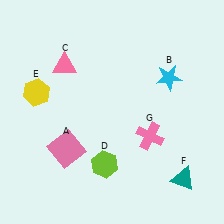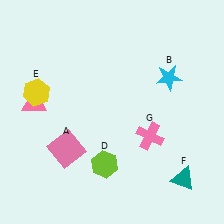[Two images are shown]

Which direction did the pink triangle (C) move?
The pink triangle (C) moved down.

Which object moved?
The pink triangle (C) moved down.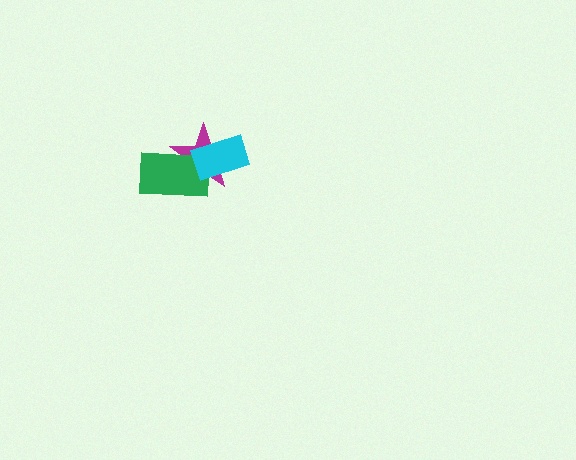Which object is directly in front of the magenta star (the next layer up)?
The green rectangle is directly in front of the magenta star.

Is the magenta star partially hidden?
Yes, it is partially covered by another shape.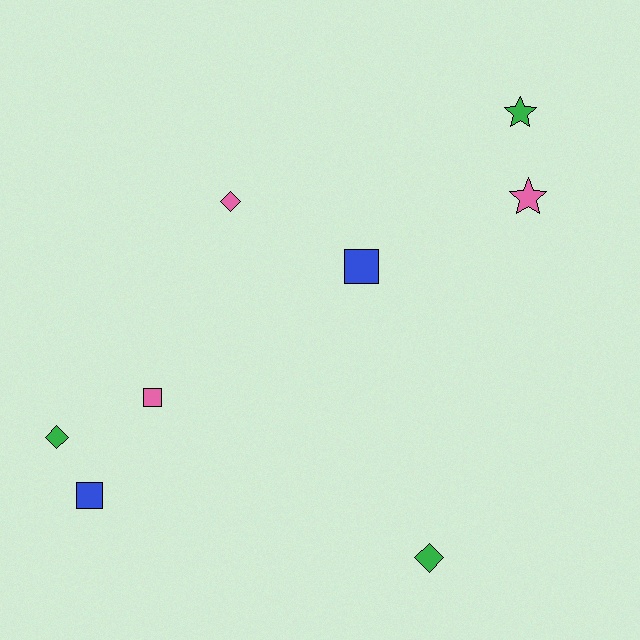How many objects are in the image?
There are 8 objects.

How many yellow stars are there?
There are no yellow stars.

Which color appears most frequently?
Green, with 3 objects.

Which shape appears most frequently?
Diamond, with 3 objects.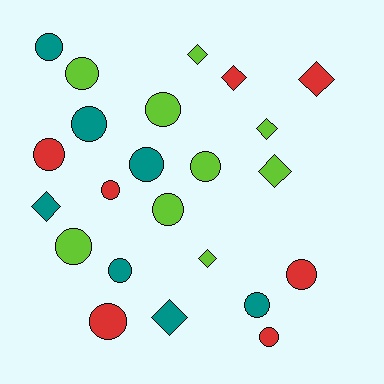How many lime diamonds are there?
There are 4 lime diamonds.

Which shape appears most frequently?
Circle, with 15 objects.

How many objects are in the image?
There are 23 objects.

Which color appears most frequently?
Lime, with 9 objects.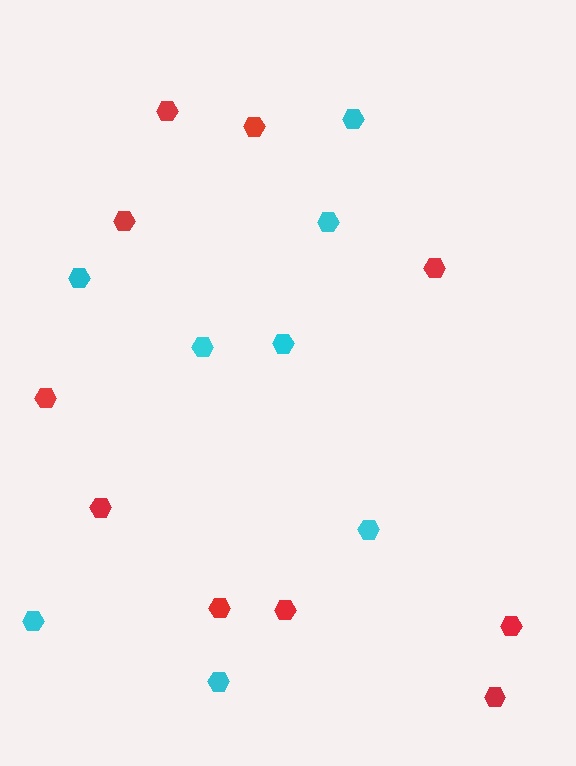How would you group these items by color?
There are 2 groups: one group of red hexagons (10) and one group of cyan hexagons (8).